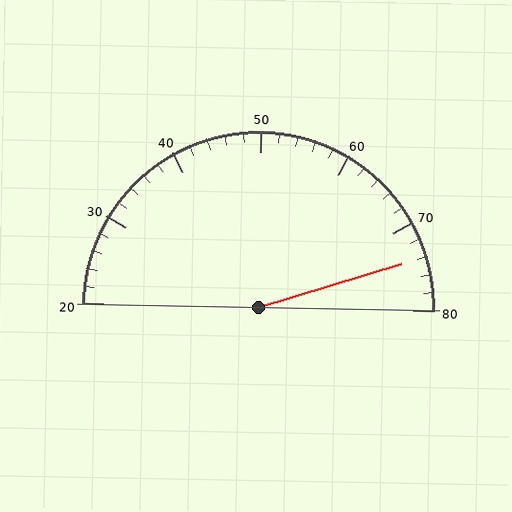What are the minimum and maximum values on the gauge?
The gauge ranges from 20 to 80.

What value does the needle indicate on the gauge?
The needle indicates approximately 74.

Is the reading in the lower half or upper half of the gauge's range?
The reading is in the upper half of the range (20 to 80).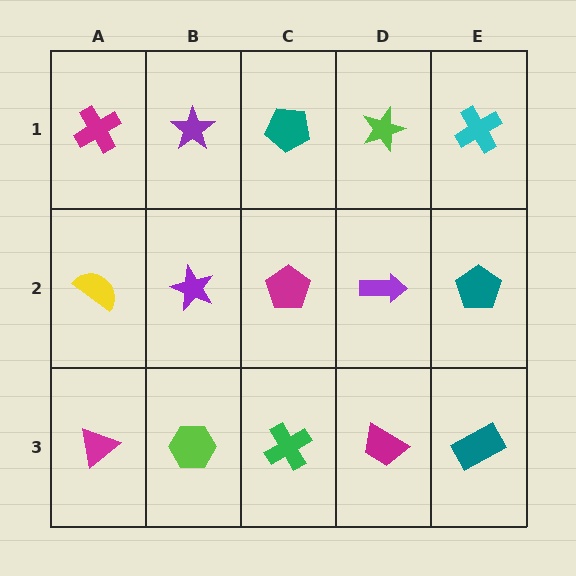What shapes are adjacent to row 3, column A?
A yellow semicircle (row 2, column A), a lime hexagon (row 3, column B).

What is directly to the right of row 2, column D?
A teal pentagon.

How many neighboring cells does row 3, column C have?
3.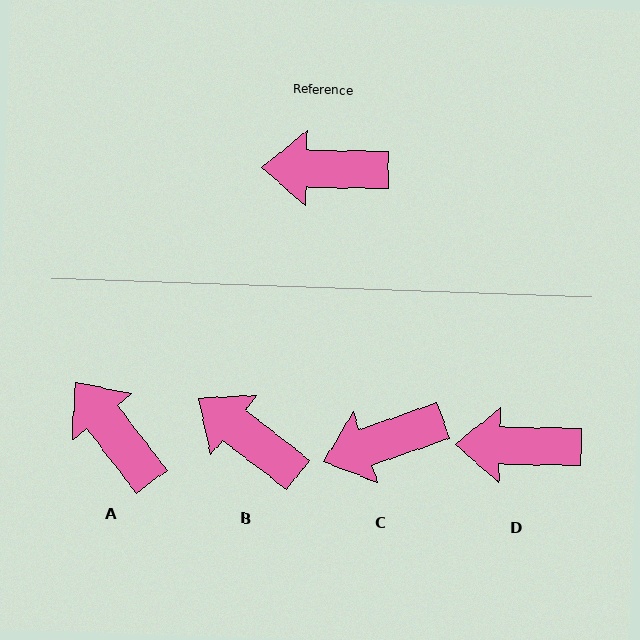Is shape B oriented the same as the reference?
No, it is off by about 36 degrees.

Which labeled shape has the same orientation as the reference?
D.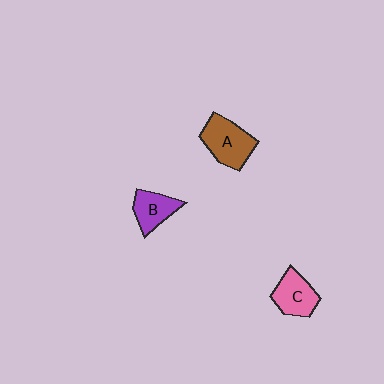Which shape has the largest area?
Shape A (brown).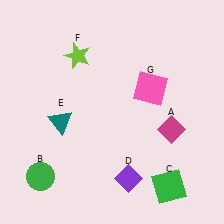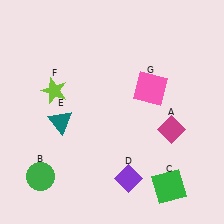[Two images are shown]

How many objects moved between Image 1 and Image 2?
1 object moved between the two images.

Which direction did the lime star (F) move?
The lime star (F) moved down.